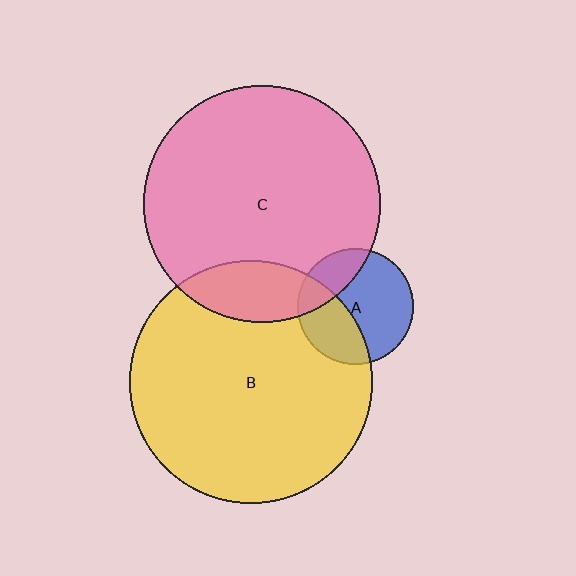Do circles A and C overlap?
Yes.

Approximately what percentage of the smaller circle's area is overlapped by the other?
Approximately 25%.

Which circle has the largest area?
Circle B (yellow).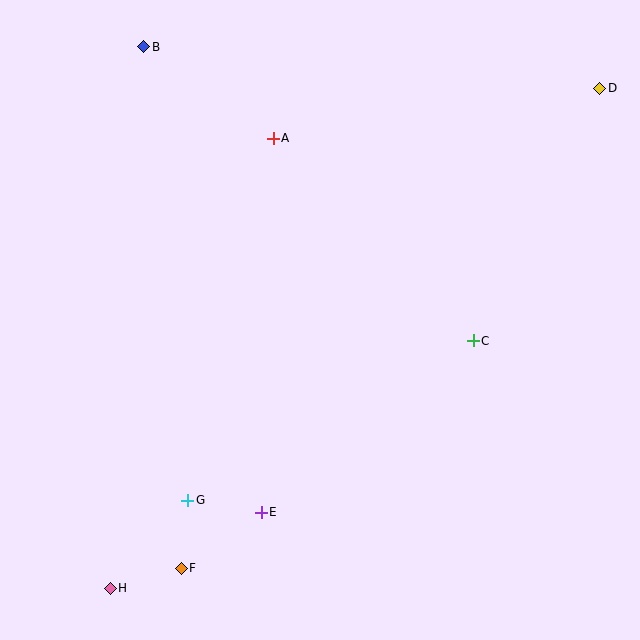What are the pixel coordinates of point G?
Point G is at (188, 500).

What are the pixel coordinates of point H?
Point H is at (110, 588).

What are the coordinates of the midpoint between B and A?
The midpoint between B and A is at (208, 92).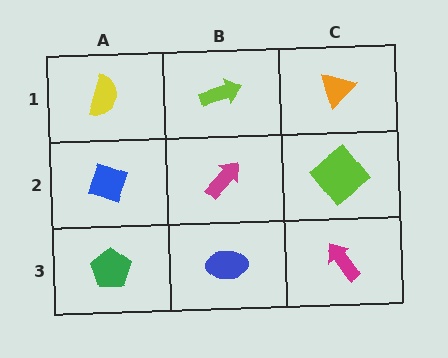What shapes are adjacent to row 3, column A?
A blue diamond (row 2, column A), a blue ellipse (row 3, column B).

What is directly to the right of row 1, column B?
An orange triangle.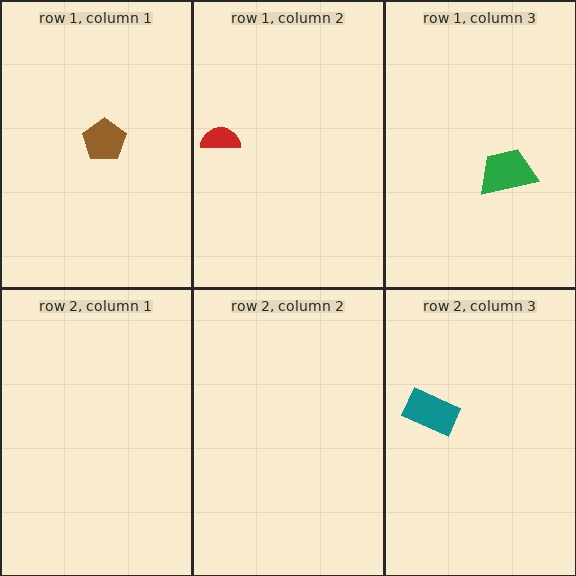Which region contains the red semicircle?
The row 1, column 2 region.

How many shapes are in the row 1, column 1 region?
1.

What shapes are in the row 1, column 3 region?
The green trapezoid.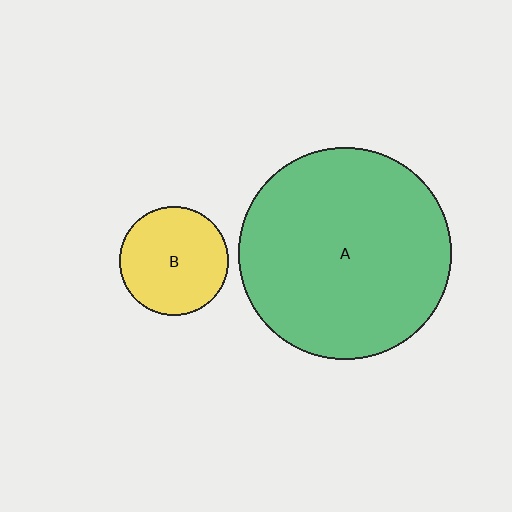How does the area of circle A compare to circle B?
Approximately 3.8 times.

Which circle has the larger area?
Circle A (green).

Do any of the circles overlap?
No, none of the circles overlap.